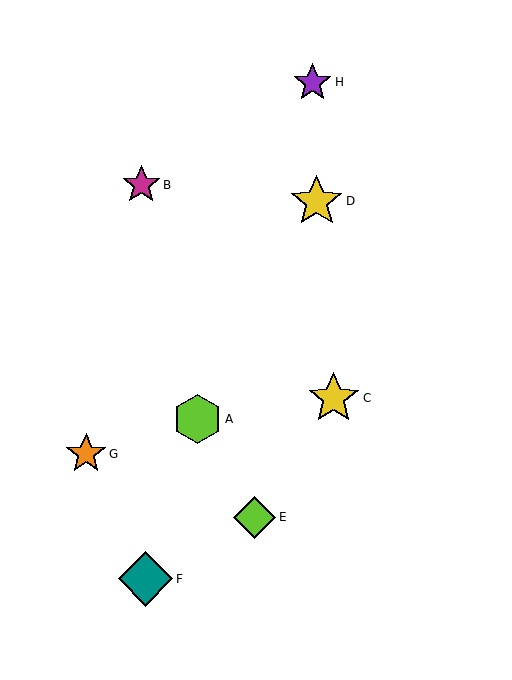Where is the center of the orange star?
The center of the orange star is at (86, 454).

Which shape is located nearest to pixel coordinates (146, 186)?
The magenta star (labeled B) at (141, 185) is nearest to that location.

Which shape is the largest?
The teal diamond (labeled F) is the largest.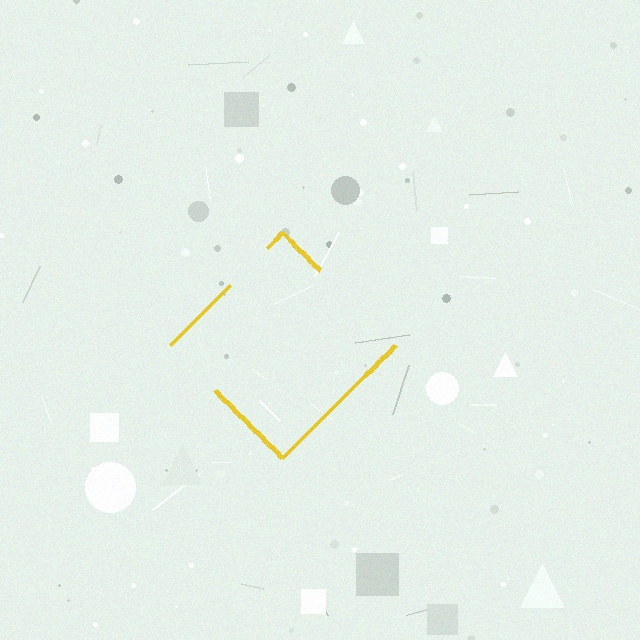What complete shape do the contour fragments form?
The contour fragments form a diamond.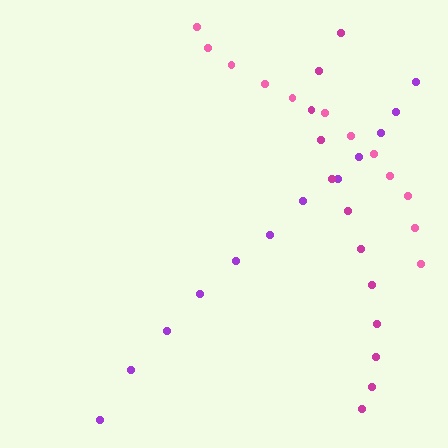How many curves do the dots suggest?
There are 3 distinct paths.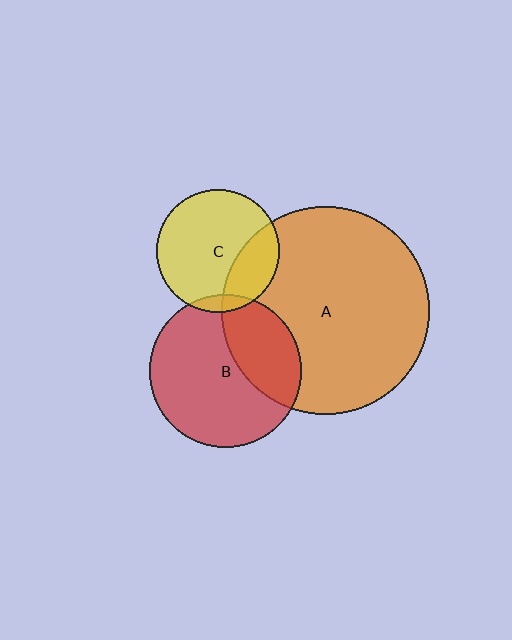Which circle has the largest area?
Circle A (orange).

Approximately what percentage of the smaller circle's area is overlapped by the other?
Approximately 35%.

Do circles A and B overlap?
Yes.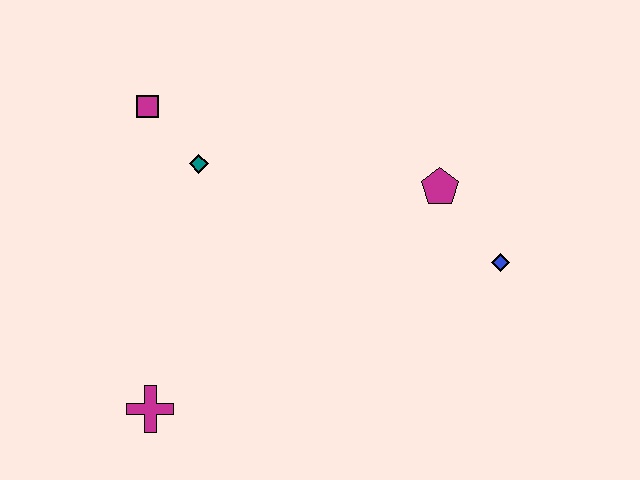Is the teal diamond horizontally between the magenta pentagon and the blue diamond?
No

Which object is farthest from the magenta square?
The blue diamond is farthest from the magenta square.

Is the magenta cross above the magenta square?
No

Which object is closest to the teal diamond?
The magenta square is closest to the teal diamond.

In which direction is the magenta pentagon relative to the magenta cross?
The magenta pentagon is to the right of the magenta cross.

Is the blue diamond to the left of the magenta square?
No